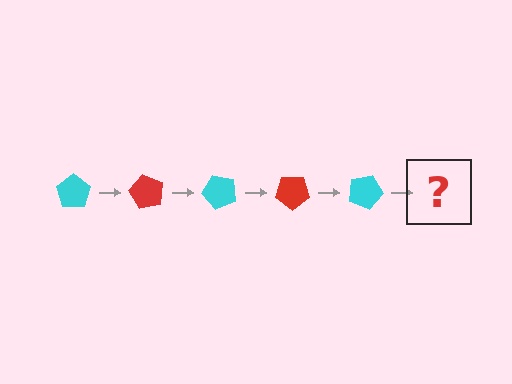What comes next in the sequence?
The next element should be a red pentagon, rotated 300 degrees from the start.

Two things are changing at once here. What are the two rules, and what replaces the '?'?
The two rules are that it rotates 60 degrees each step and the color cycles through cyan and red. The '?' should be a red pentagon, rotated 300 degrees from the start.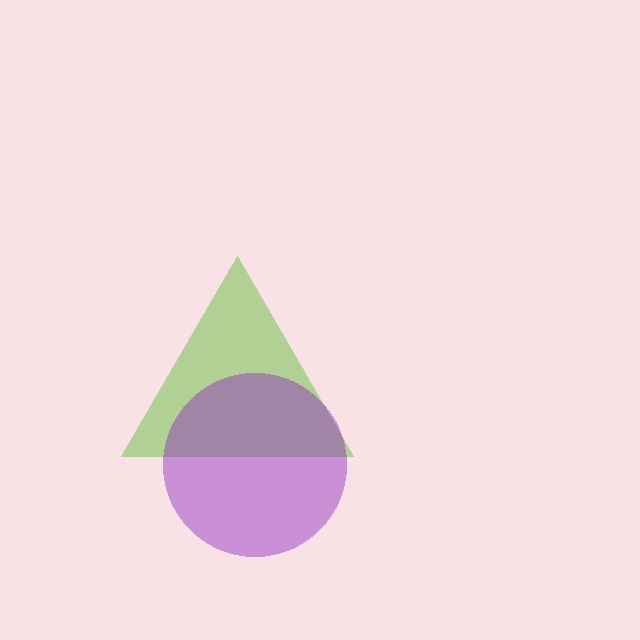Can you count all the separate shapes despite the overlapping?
Yes, there are 2 separate shapes.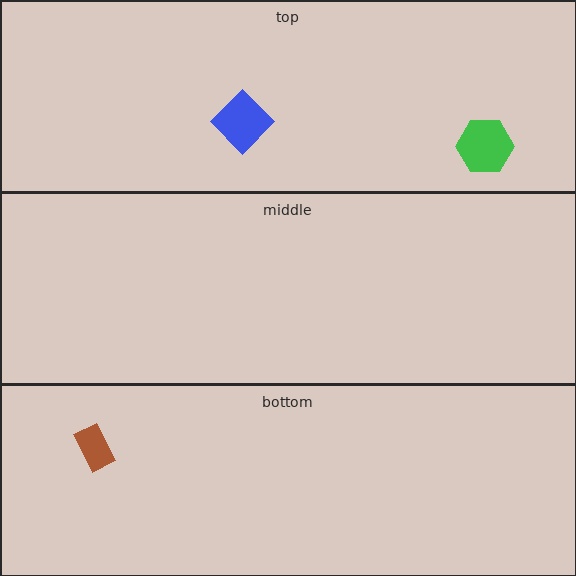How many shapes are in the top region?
2.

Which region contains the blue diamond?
The top region.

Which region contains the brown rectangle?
The bottom region.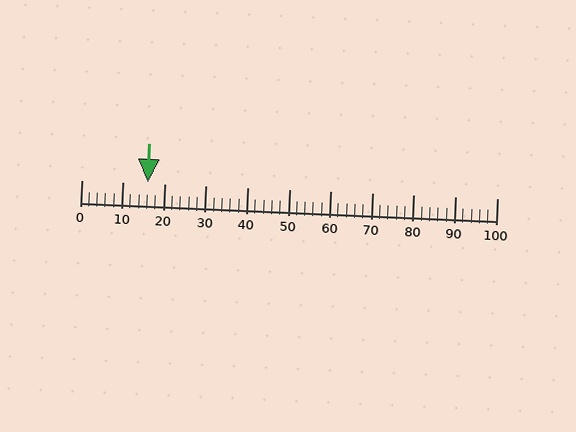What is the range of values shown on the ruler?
The ruler shows values from 0 to 100.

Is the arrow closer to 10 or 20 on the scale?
The arrow is closer to 20.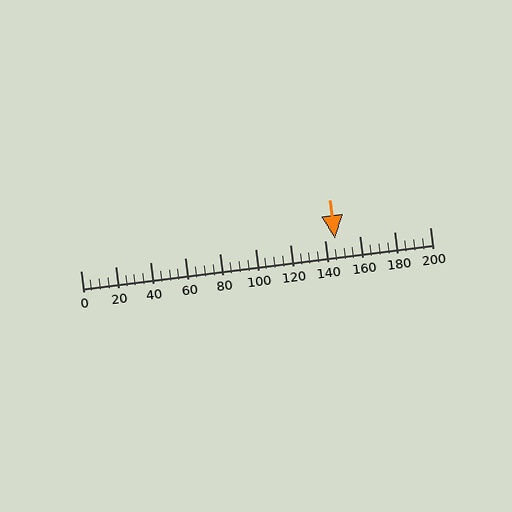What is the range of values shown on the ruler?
The ruler shows values from 0 to 200.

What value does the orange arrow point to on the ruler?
The orange arrow points to approximately 146.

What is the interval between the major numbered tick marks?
The major tick marks are spaced 20 units apart.